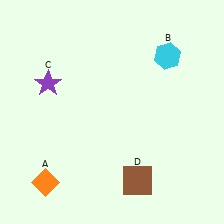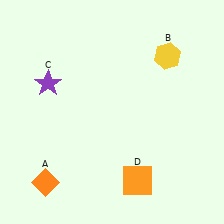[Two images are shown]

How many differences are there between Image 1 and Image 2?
There are 2 differences between the two images.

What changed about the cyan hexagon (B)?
In Image 1, B is cyan. In Image 2, it changed to yellow.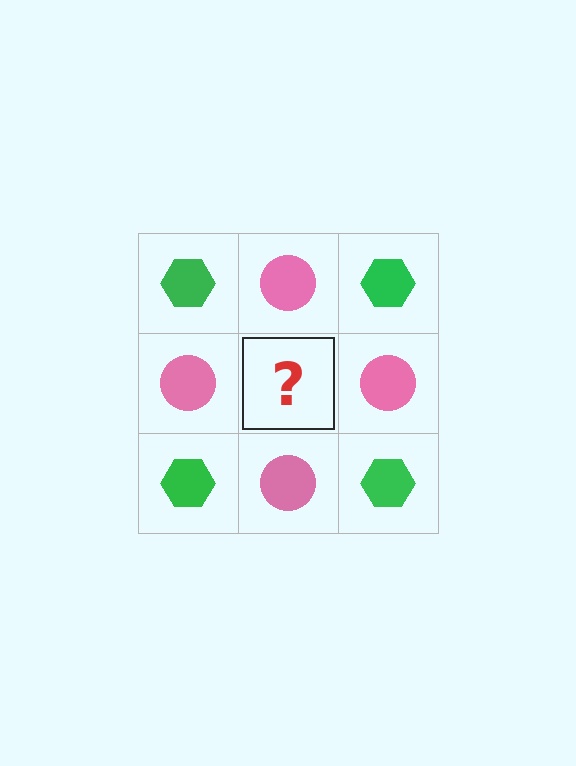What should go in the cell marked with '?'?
The missing cell should contain a green hexagon.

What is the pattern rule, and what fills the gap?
The rule is that it alternates green hexagon and pink circle in a checkerboard pattern. The gap should be filled with a green hexagon.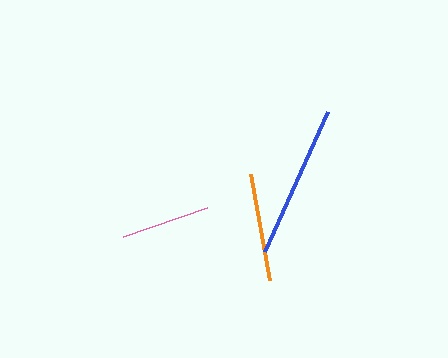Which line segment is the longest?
The blue line is the longest at approximately 154 pixels.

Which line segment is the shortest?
The pink line is the shortest at approximately 90 pixels.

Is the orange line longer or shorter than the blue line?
The blue line is longer than the orange line.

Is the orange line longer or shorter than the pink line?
The orange line is longer than the pink line.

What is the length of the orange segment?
The orange segment is approximately 107 pixels long.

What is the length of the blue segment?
The blue segment is approximately 154 pixels long.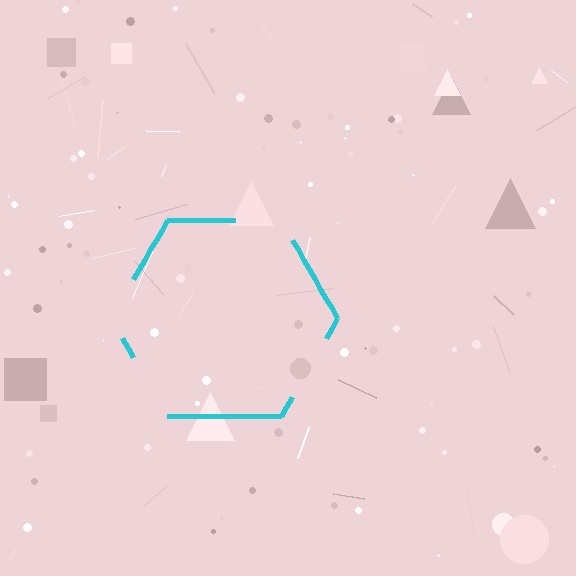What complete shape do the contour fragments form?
The contour fragments form a hexagon.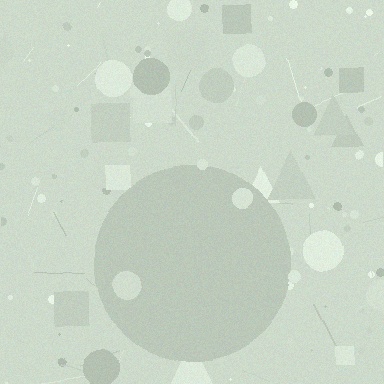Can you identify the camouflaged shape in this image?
The camouflaged shape is a circle.